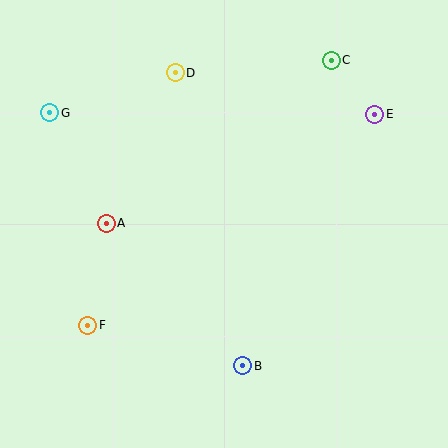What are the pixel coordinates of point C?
Point C is at (331, 60).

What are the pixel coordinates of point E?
Point E is at (375, 114).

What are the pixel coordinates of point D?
Point D is at (175, 73).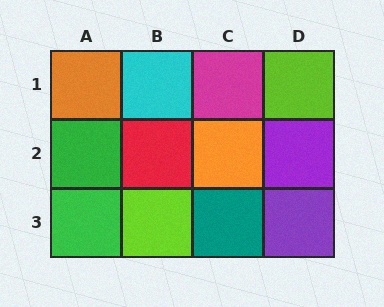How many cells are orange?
2 cells are orange.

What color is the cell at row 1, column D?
Lime.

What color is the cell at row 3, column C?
Teal.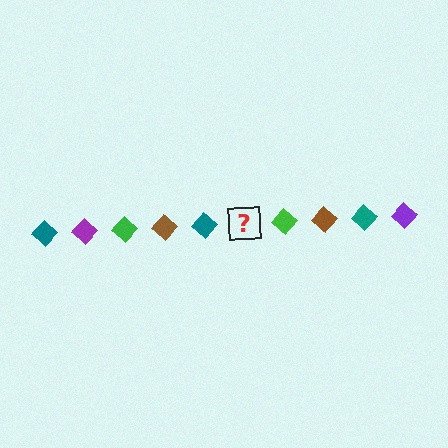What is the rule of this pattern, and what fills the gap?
The rule is that the pattern cycles through teal, purple, green, brown diamonds. The gap should be filled with a purple diamond.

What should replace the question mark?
The question mark should be replaced with a purple diamond.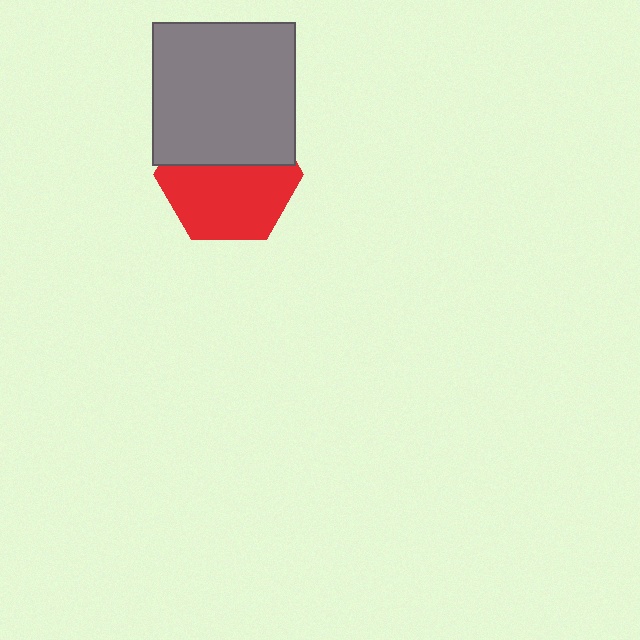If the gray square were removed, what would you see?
You would see the complete red hexagon.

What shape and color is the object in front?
The object in front is a gray square.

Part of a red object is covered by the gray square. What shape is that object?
It is a hexagon.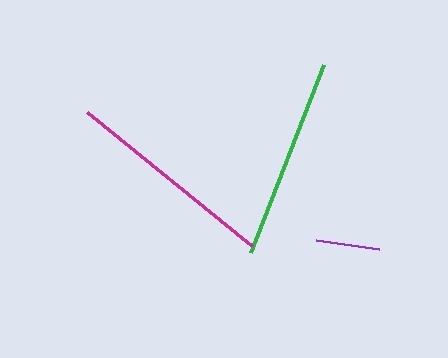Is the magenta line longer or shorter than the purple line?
The magenta line is longer than the purple line.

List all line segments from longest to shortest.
From longest to shortest: magenta, green, purple.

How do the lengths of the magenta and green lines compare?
The magenta and green lines are approximately the same length.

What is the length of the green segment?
The green segment is approximately 201 pixels long.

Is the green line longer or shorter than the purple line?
The green line is longer than the purple line.